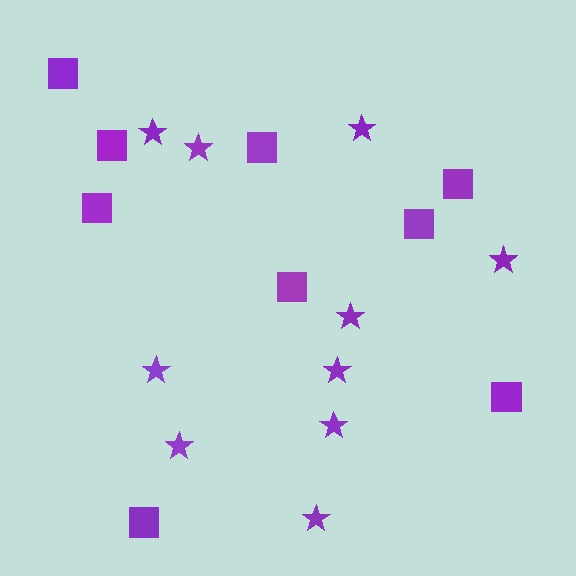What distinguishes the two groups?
There are 2 groups: one group of stars (10) and one group of squares (9).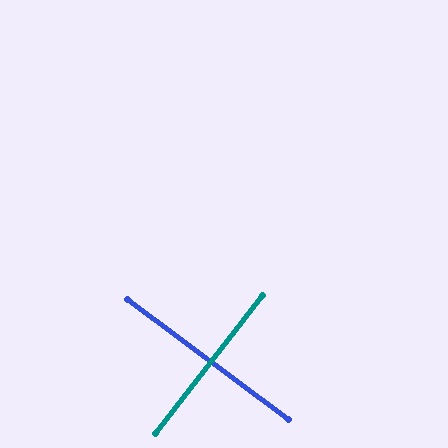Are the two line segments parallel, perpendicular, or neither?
Perpendicular — they meet at approximately 89°.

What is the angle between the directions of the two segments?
Approximately 89 degrees.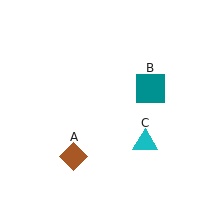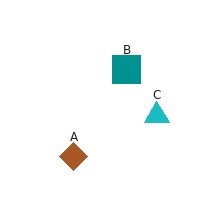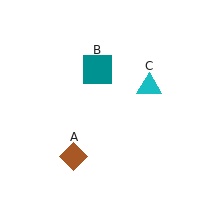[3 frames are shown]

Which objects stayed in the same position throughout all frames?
Brown diamond (object A) remained stationary.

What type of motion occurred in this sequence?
The teal square (object B), cyan triangle (object C) rotated counterclockwise around the center of the scene.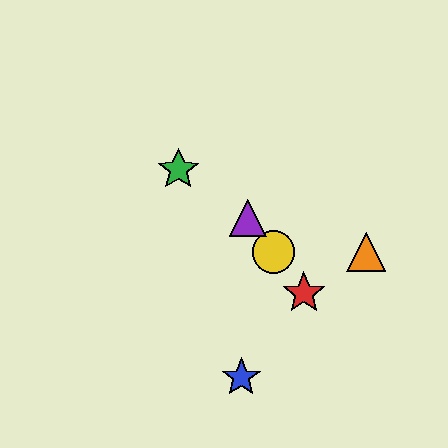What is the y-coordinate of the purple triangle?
The purple triangle is at y≈218.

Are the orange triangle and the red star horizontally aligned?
No, the orange triangle is at y≈252 and the red star is at y≈293.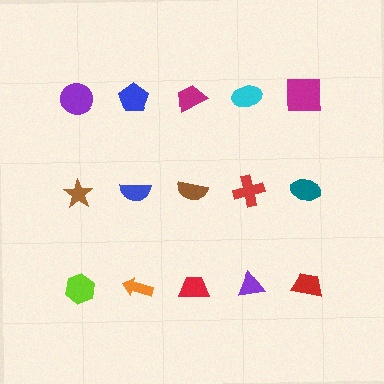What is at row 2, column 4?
A red cross.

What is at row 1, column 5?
A magenta square.